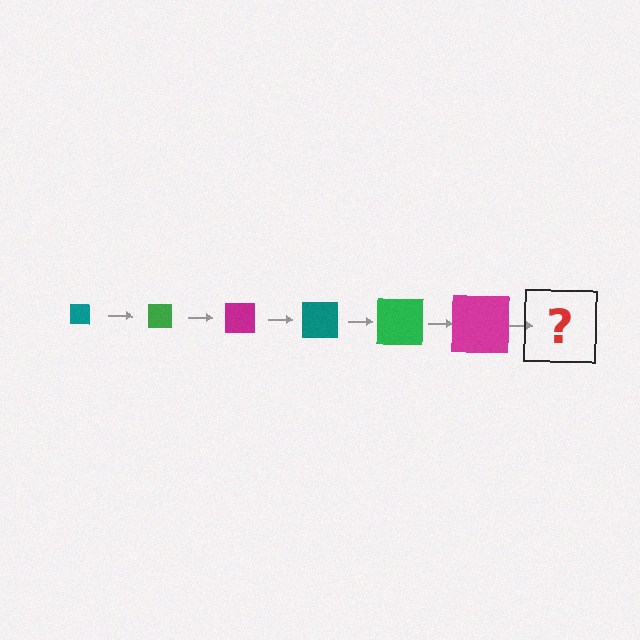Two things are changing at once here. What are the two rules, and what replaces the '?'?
The two rules are that the square grows larger each step and the color cycles through teal, green, and magenta. The '?' should be a teal square, larger than the previous one.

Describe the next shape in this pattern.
It should be a teal square, larger than the previous one.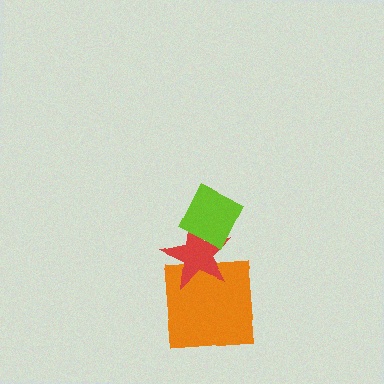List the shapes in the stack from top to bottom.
From top to bottom: the lime diamond, the red star, the orange square.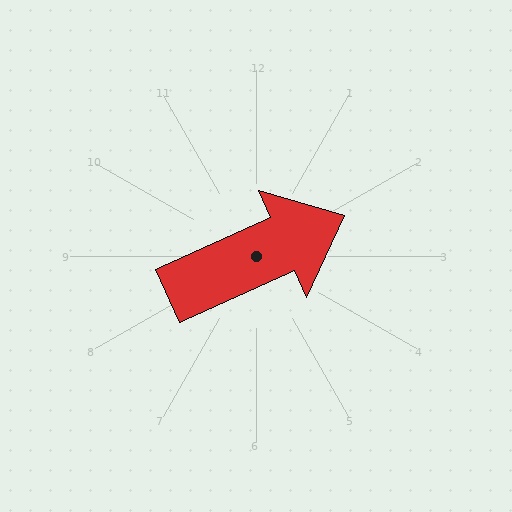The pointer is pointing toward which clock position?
Roughly 2 o'clock.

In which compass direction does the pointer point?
Northeast.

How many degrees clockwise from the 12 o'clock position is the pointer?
Approximately 66 degrees.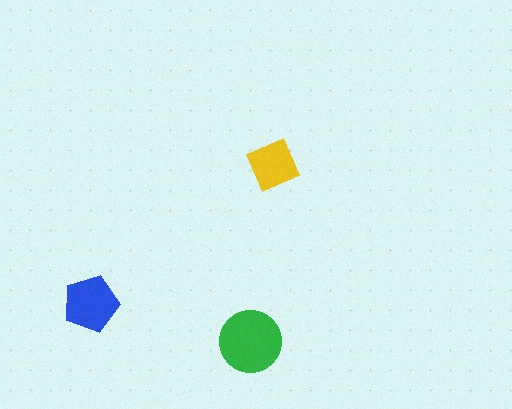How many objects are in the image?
There are 3 objects in the image.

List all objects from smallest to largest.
The yellow square, the blue pentagon, the green circle.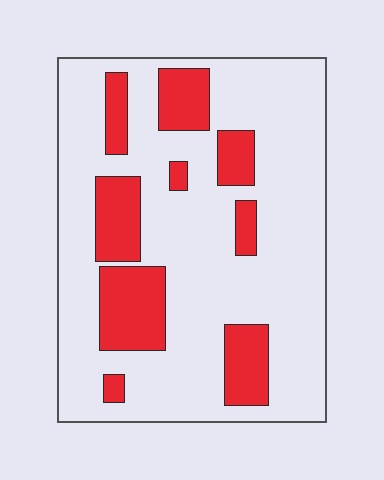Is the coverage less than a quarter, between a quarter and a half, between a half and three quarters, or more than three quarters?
Less than a quarter.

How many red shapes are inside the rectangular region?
9.